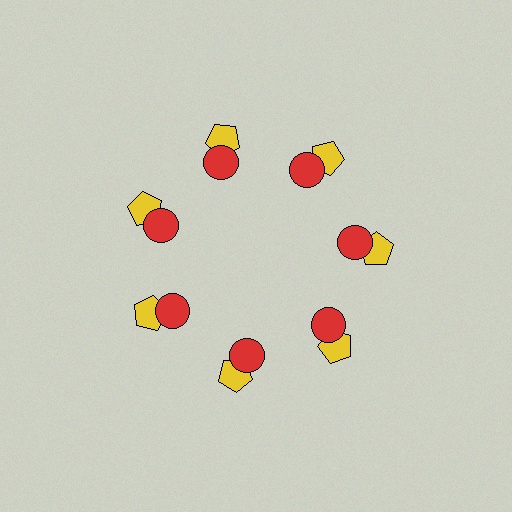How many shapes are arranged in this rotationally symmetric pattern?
There are 14 shapes, arranged in 7 groups of 2.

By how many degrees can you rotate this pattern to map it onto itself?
The pattern maps onto itself every 51 degrees of rotation.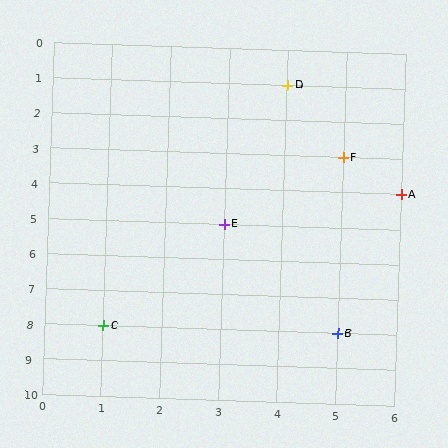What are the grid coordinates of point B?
Point B is at grid coordinates (5, 8).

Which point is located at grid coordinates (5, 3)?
Point F is at (5, 3).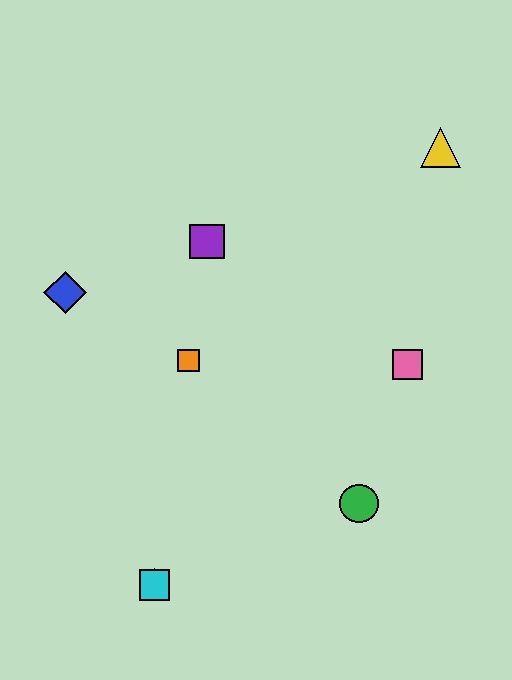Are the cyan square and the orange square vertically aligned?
No, the cyan square is at x≈155 and the orange square is at x≈188.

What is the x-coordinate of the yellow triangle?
The yellow triangle is at x≈440.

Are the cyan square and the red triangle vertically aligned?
Yes, both are at x≈155.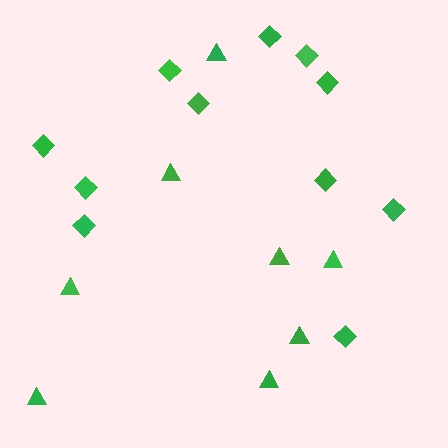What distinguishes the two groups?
There are 2 groups: one group of diamonds (11) and one group of triangles (8).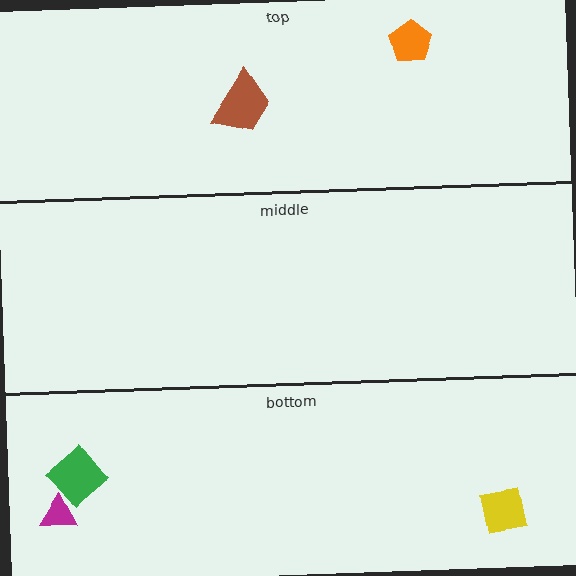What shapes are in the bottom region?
The green diamond, the yellow square, the magenta triangle.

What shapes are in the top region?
The brown trapezoid, the orange pentagon.